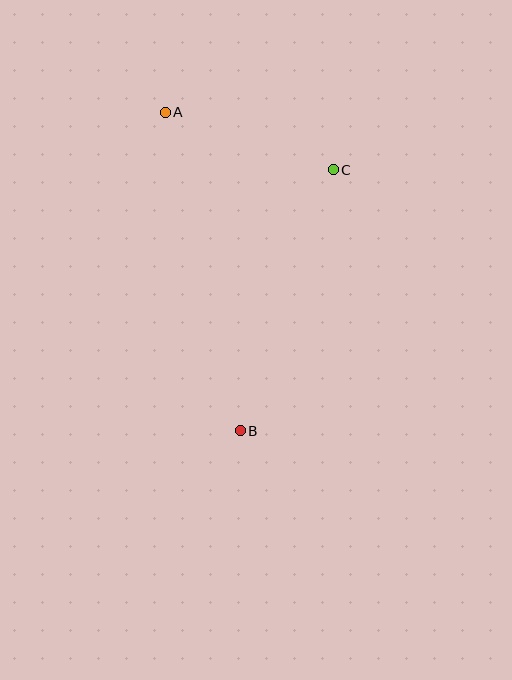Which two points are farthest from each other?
Points A and B are farthest from each other.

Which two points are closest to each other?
Points A and C are closest to each other.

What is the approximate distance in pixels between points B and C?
The distance between B and C is approximately 277 pixels.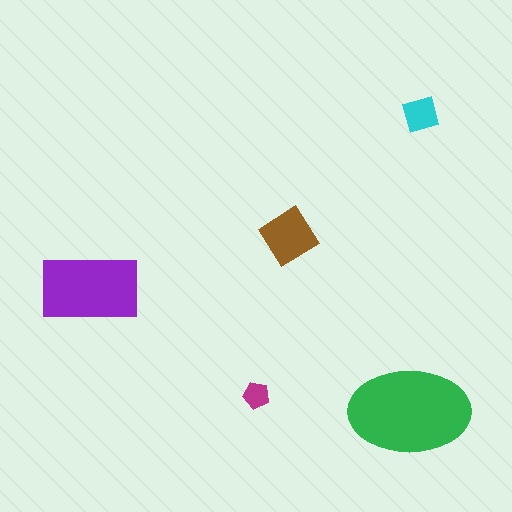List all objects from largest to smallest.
The green ellipse, the purple rectangle, the brown diamond, the cyan diamond, the magenta pentagon.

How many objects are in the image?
There are 5 objects in the image.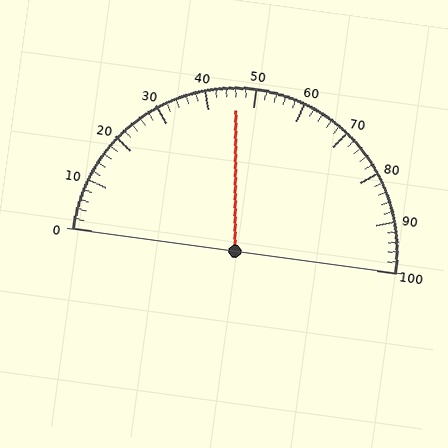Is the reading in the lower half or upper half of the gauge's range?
The reading is in the lower half of the range (0 to 100).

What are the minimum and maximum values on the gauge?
The gauge ranges from 0 to 100.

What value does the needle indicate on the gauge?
The needle indicates approximately 46.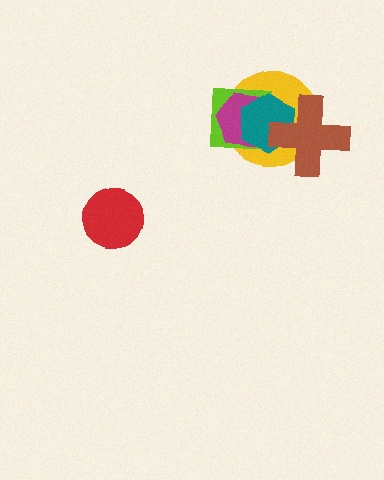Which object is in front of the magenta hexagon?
The teal hexagon is in front of the magenta hexagon.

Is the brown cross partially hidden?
No, no other shape covers it.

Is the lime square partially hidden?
Yes, it is partially covered by another shape.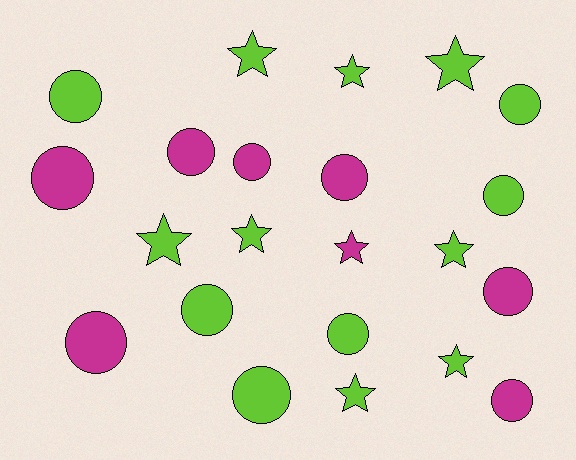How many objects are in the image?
There are 22 objects.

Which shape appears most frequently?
Circle, with 13 objects.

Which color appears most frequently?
Lime, with 14 objects.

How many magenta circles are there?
There are 7 magenta circles.